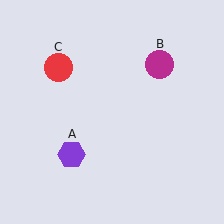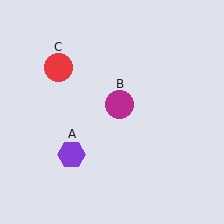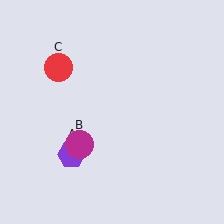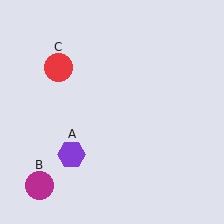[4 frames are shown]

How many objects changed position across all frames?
1 object changed position: magenta circle (object B).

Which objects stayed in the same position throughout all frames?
Purple hexagon (object A) and red circle (object C) remained stationary.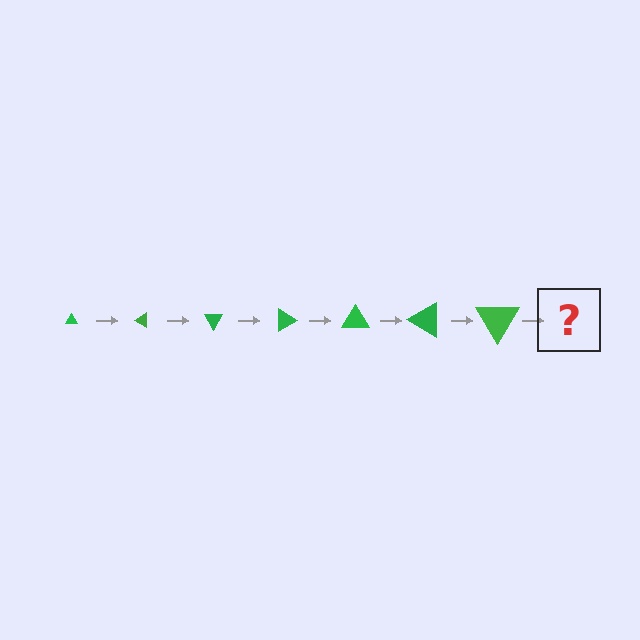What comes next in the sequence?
The next element should be a triangle, larger than the previous one and rotated 210 degrees from the start.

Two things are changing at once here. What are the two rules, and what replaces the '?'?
The two rules are that the triangle grows larger each step and it rotates 30 degrees each step. The '?' should be a triangle, larger than the previous one and rotated 210 degrees from the start.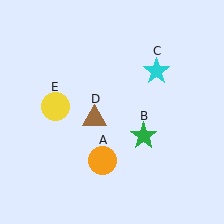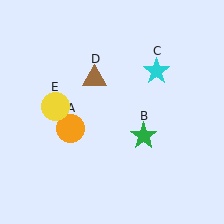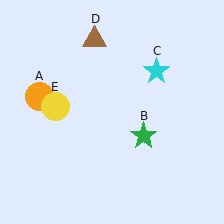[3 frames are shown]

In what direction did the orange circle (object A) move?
The orange circle (object A) moved up and to the left.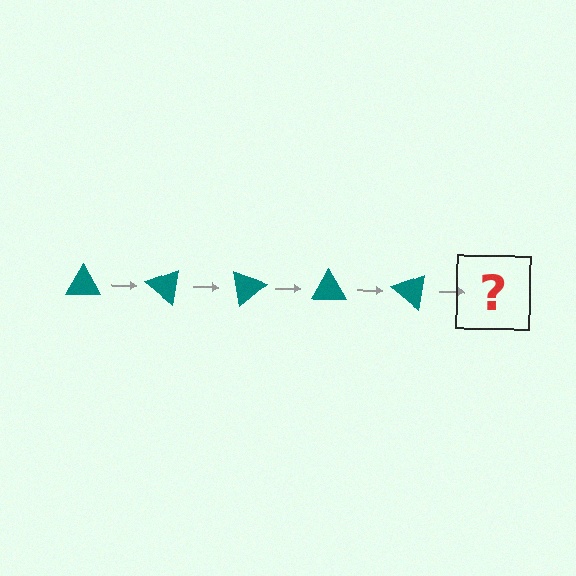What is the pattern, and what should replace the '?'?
The pattern is that the triangle rotates 40 degrees each step. The '?' should be a teal triangle rotated 200 degrees.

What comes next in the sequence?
The next element should be a teal triangle rotated 200 degrees.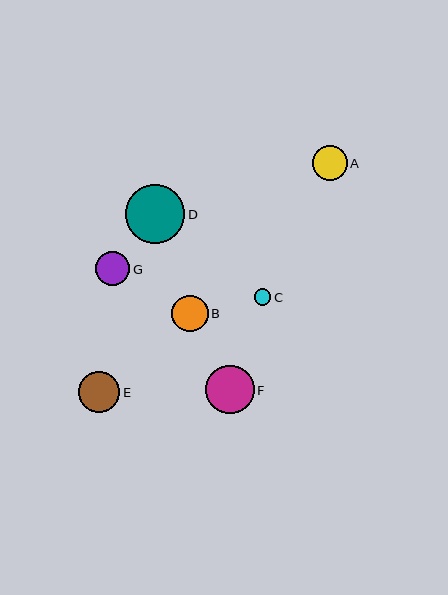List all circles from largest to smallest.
From largest to smallest: D, F, E, B, A, G, C.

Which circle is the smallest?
Circle C is the smallest with a size of approximately 17 pixels.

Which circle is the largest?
Circle D is the largest with a size of approximately 59 pixels.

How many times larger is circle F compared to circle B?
Circle F is approximately 1.3 times the size of circle B.